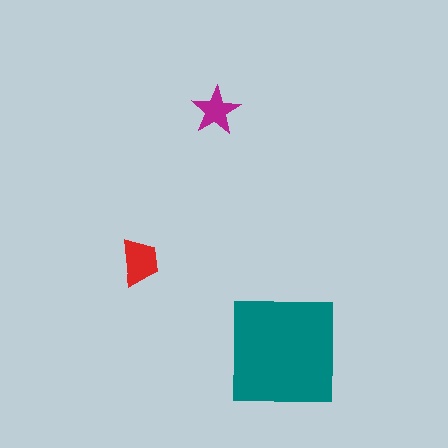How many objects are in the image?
There are 3 objects in the image.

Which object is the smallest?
The magenta star.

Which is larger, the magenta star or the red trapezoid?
The red trapezoid.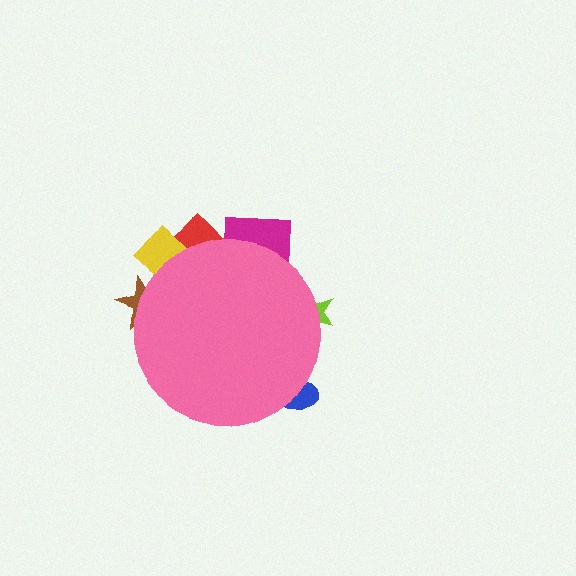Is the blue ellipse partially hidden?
Yes, the blue ellipse is partially hidden behind the pink circle.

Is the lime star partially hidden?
Yes, the lime star is partially hidden behind the pink circle.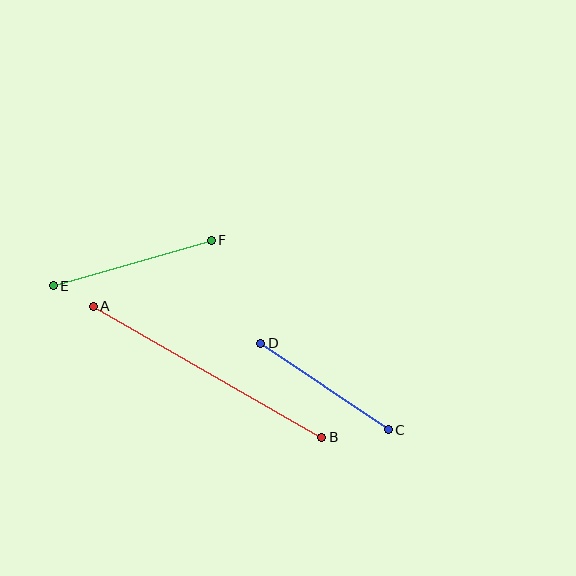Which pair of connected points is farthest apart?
Points A and B are farthest apart.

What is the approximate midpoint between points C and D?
The midpoint is at approximately (324, 387) pixels.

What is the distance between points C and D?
The distance is approximately 154 pixels.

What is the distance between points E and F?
The distance is approximately 164 pixels.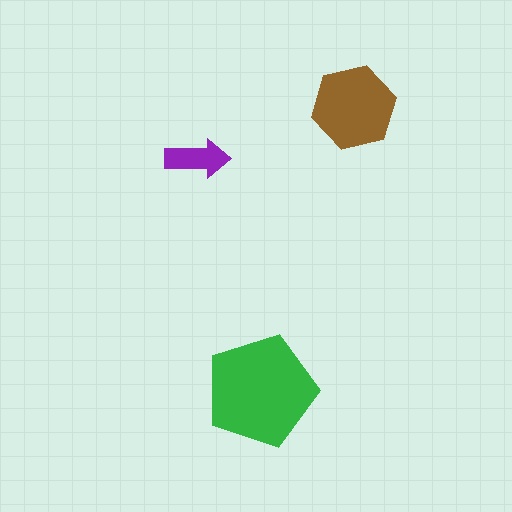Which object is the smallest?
The purple arrow.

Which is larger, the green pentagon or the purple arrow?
The green pentagon.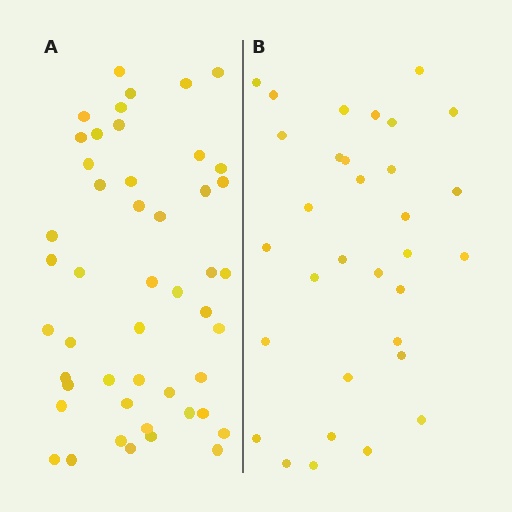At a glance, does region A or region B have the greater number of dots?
Region A (the left region) has more dots.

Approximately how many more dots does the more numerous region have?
Region A has approximately 15 more dots than region B.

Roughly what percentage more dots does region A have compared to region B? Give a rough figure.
About 50% more.